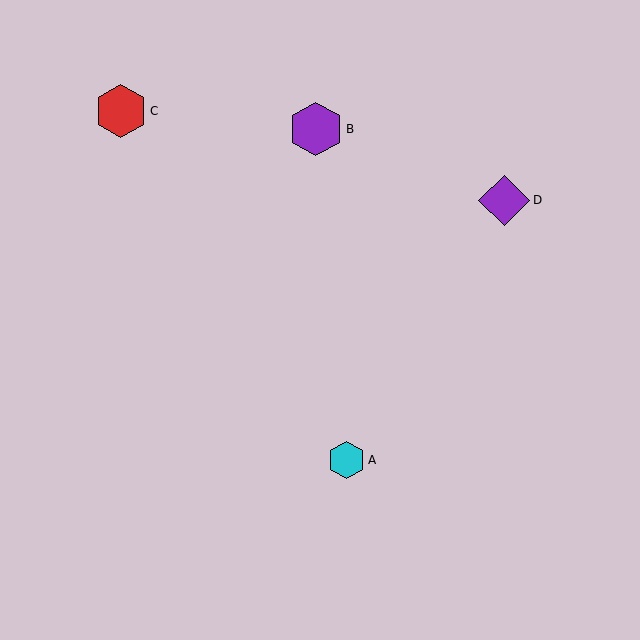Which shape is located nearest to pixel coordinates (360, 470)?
The cyan hexagon (labeled A) at (346, 460) is nearest to that location.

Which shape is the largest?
The purple hexagon (labeled B) is the largest.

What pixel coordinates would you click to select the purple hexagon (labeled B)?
Click at (316, 129) to select the purple hexagon B.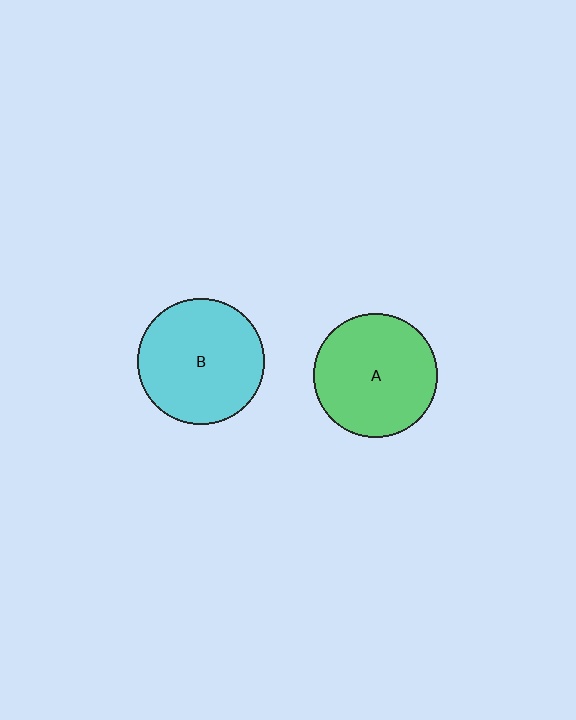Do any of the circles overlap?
No, none of the circles overlap.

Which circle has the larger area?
Circle B (cyan).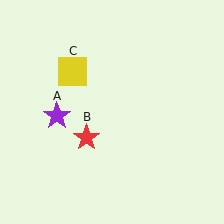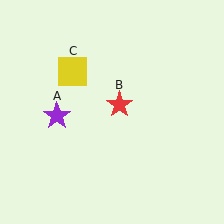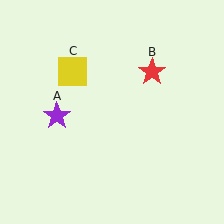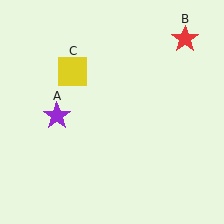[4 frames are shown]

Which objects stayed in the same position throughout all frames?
Purple star (object A) and yellow square (object C) remained stationary.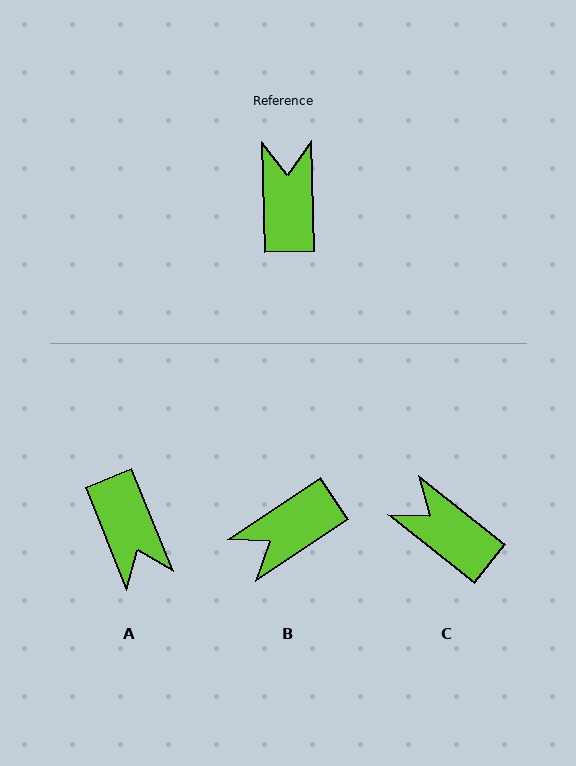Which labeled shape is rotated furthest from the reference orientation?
A, about 160 degrees away.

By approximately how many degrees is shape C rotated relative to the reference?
Approximately 50 degrees counter-clockwise.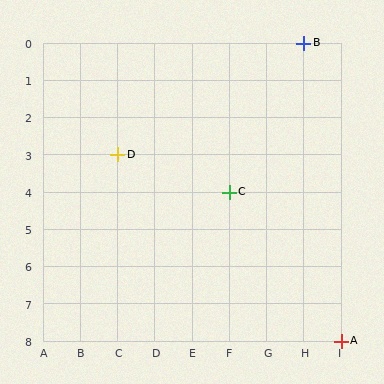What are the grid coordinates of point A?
Point A is at grid coordinates (I, 8).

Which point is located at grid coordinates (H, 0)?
Point B is at (H, 0).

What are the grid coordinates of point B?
Point B is at grid coordinates (H, 0).